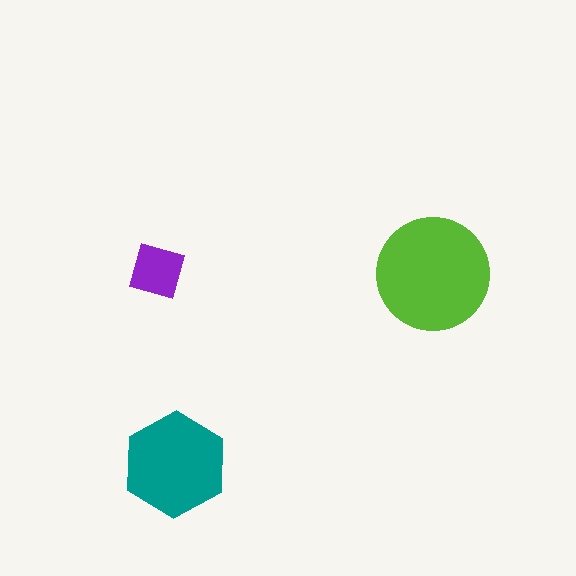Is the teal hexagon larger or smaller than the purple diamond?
Larger.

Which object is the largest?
The lime circle.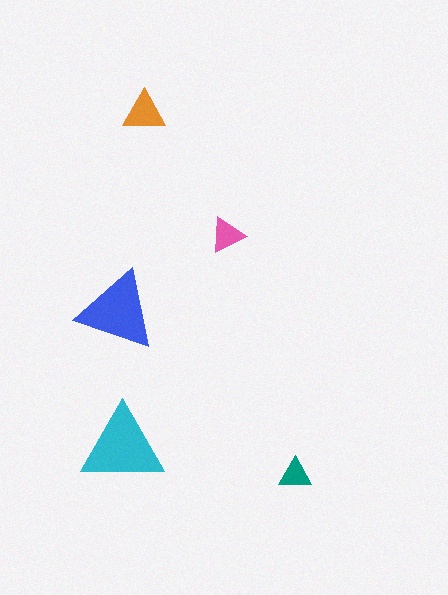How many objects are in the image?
There are 5 objects in the image.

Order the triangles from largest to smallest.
the cyan one, the blue one, the orange one, the pink one, the teal one.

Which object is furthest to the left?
The blue triangle is leftmost.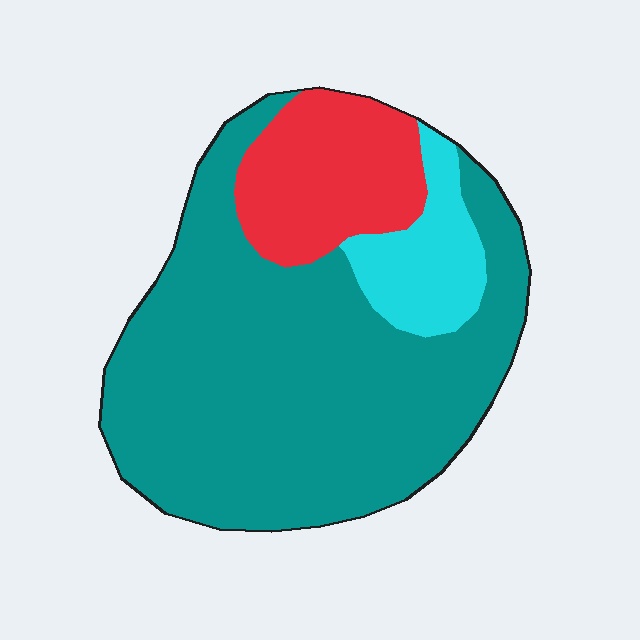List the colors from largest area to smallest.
From largest to smallest: teal, red, cyan.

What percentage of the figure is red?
Red covers about 20% of the figure.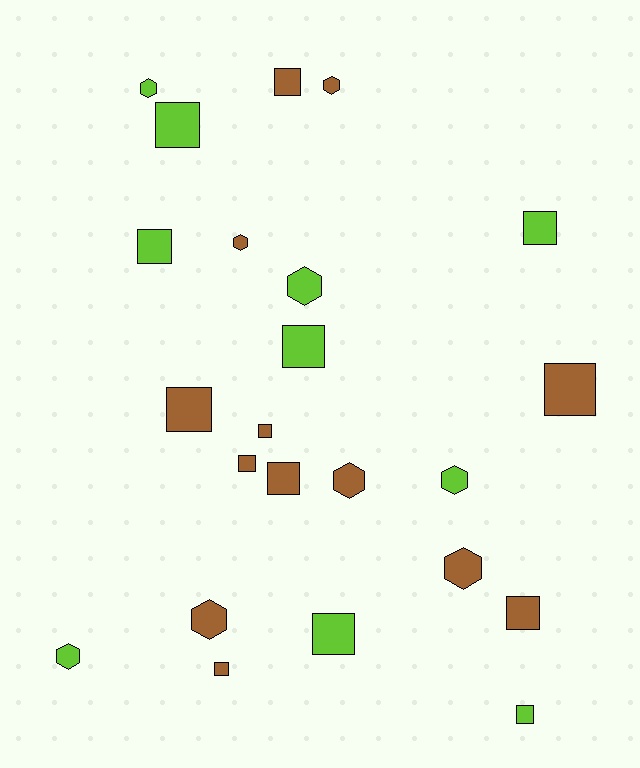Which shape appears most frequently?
Square, with 14 objects.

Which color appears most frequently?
Brown, with 13 objects.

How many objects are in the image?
There are 23 objects.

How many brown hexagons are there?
There are 5 brown hexagons.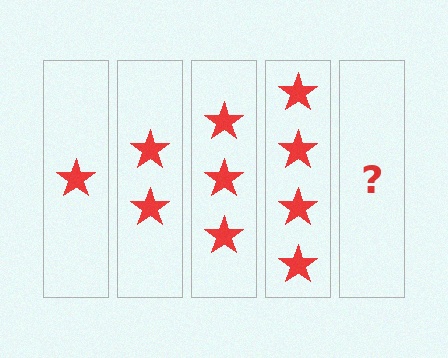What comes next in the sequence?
The next element should be 5 stars.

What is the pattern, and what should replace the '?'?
The pattern is that each step adds one more star. The '?' should be 5 stars.